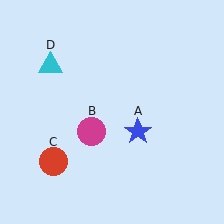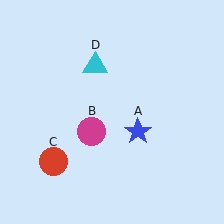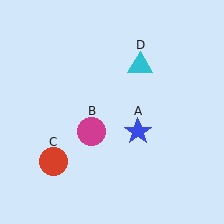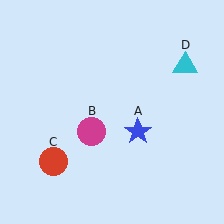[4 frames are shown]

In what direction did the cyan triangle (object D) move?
The cyan triangle (object D) moved right.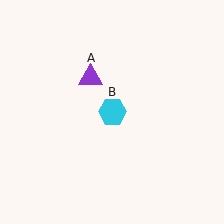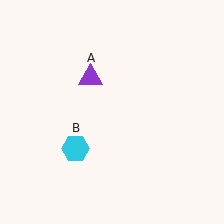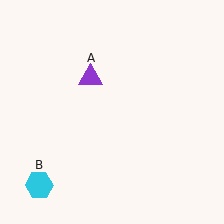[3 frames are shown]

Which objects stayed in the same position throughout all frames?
Purple triangle (object A) remained stationary.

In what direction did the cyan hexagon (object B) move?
The cyan hexagon (object B) moved down and to the left.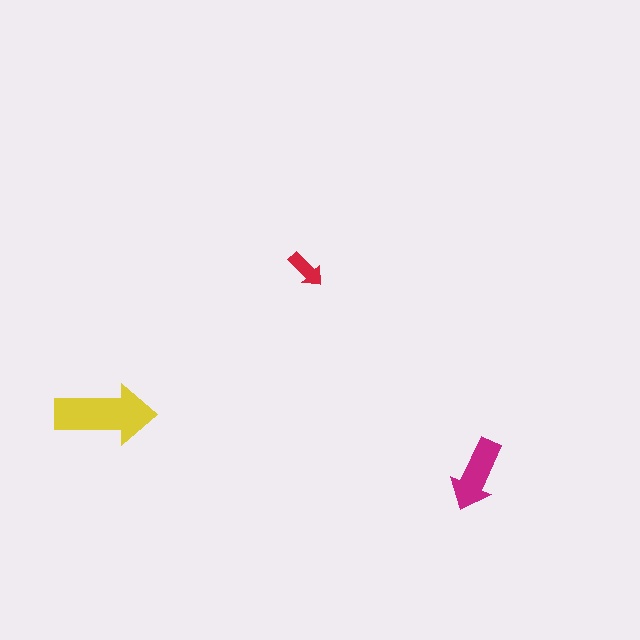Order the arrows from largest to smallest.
the yellow one, the magenta one, the red one.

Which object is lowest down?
The magenta arrow is bottommost.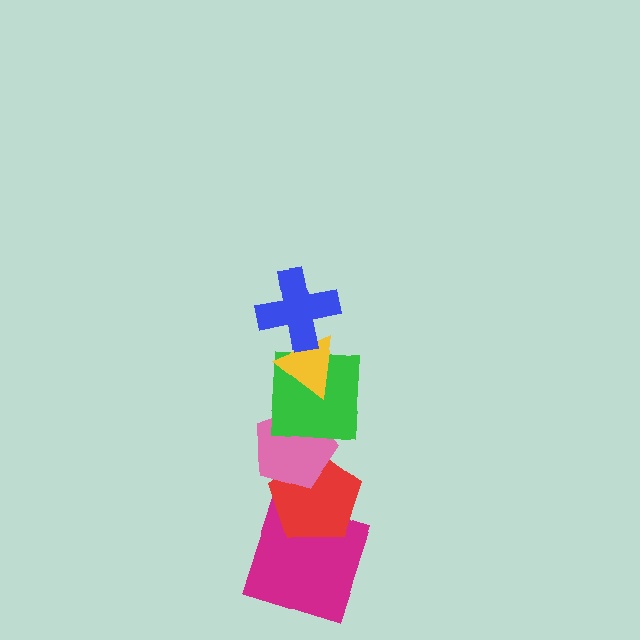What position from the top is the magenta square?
The magenta square is 6th from the top.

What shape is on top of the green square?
The yellow triangle is on top of the green square.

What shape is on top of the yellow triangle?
The blue cross is on top of the yellow triangle.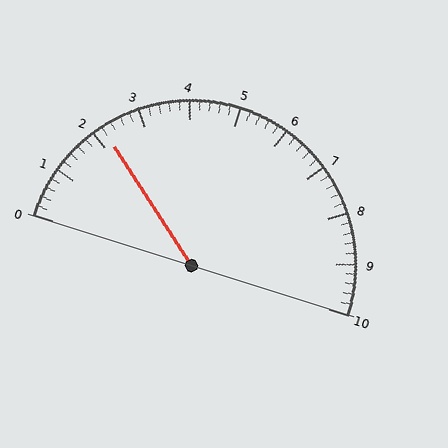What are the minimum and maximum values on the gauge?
The gauge ranges from 0 to 10.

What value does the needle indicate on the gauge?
The needle indicates approximately 2.2.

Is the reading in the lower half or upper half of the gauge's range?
The reading is in the lower half of the range (0 to 10).